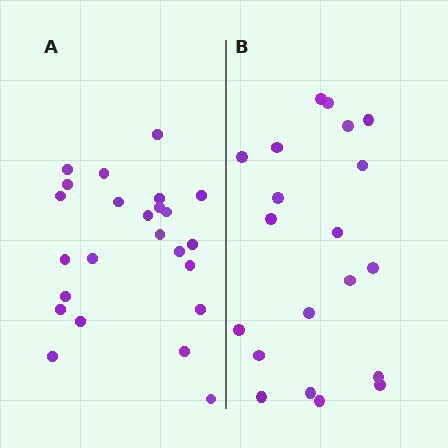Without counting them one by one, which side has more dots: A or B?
Region A (the left region) has more dots.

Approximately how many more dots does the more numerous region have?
Region A has about 4 more dots than region B.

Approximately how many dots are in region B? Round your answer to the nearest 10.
About 20 dots.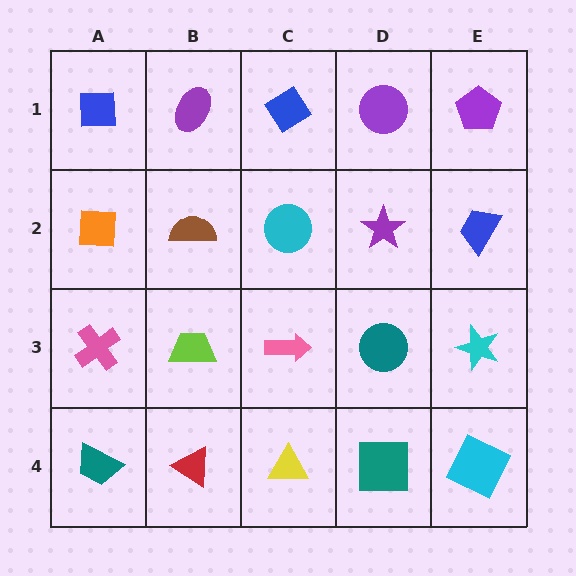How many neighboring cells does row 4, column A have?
2.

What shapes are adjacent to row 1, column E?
A blue trapezoid (row 2, column E), a purple circle (row 1, column D).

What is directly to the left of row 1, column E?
A purple circle.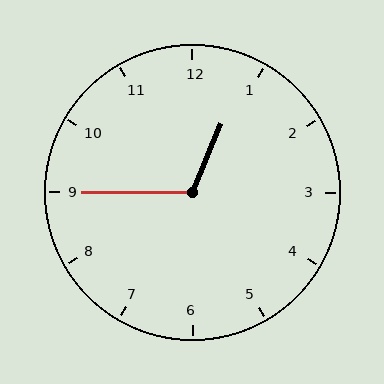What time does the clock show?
12:45.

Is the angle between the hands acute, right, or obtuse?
It is obtuse.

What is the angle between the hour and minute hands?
Approximately 112 degrees.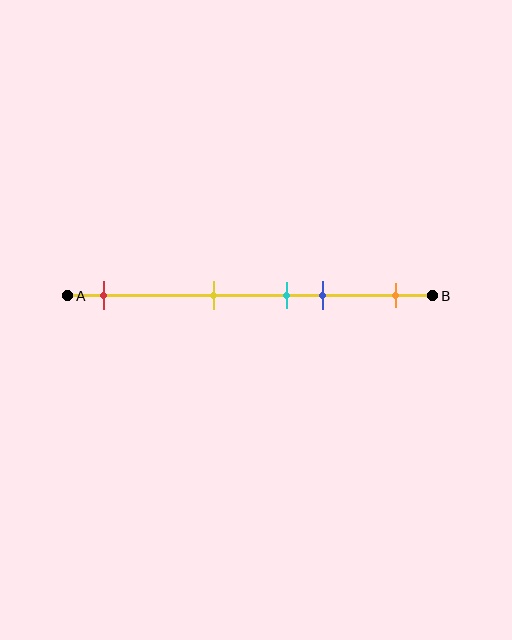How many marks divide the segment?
There are 5 marks dividing the segment.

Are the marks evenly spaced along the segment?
No, the marks are not evenly spaced.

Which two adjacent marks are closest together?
The cyan and blue marks are the closest adjacent pair.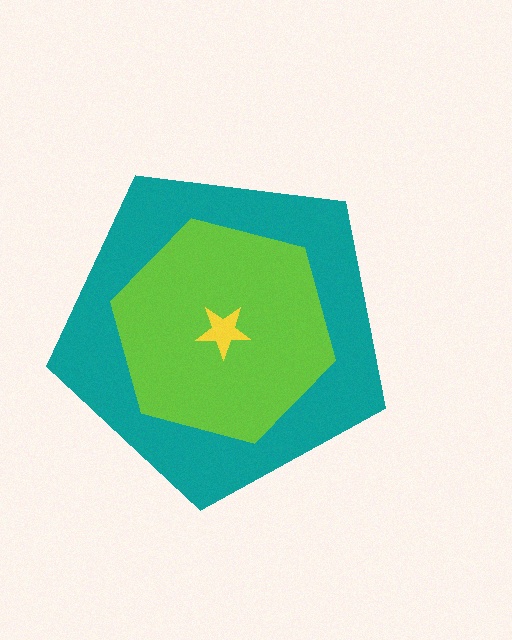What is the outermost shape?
The teal pentagon.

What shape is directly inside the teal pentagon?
The lime hexagon.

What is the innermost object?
The yellow star.